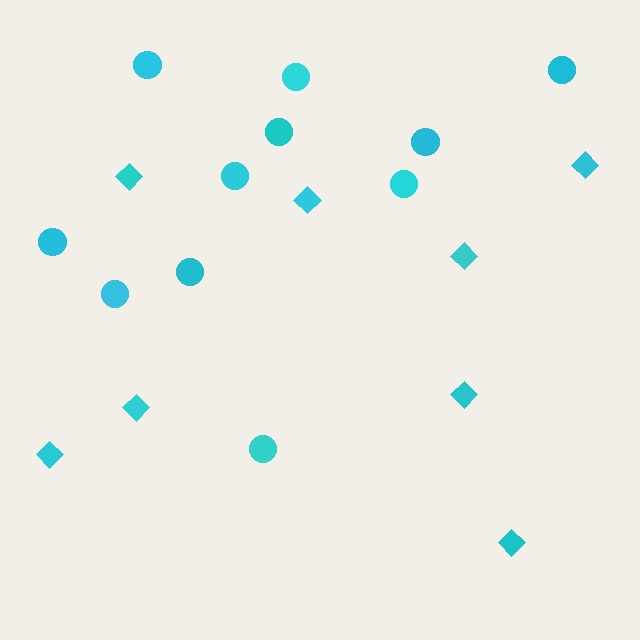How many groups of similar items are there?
There are 2 groups: one group of circles (11) and one group of diamonds (8).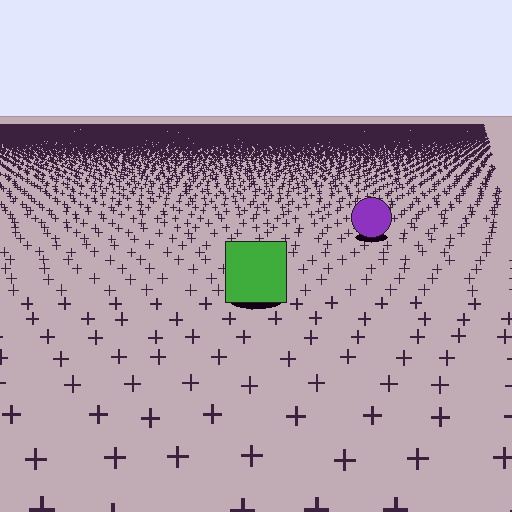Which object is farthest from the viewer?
The purple circle is farthest from the viewer. It appears smaller and the ground texture around it is denser.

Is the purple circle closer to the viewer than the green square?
No. The green square is closer — you can tell from the texture gradient: the ground texture is coarser near it.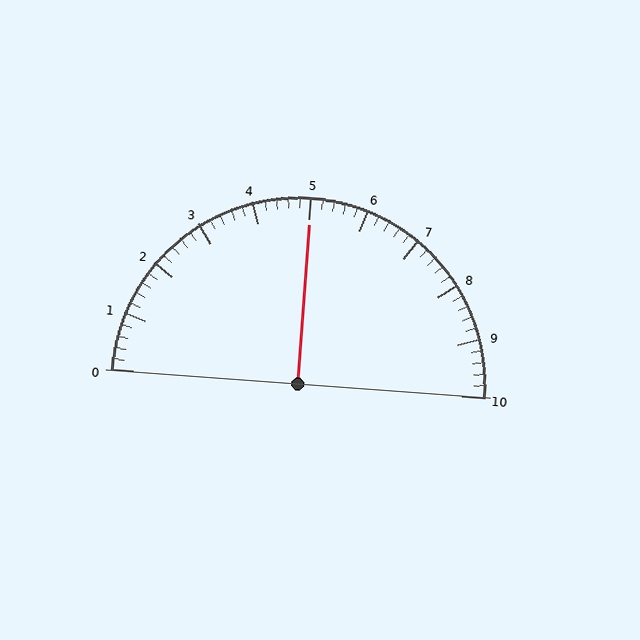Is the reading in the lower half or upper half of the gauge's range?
The reading is in the upper half of the range (0 to 10).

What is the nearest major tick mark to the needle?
The nearest major tick mark is 5.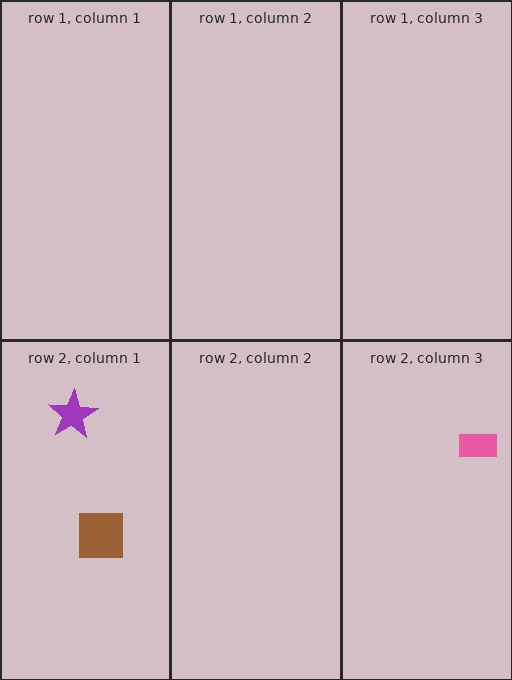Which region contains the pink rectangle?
The row 2, column 3 region.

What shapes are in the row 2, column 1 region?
The purple star, the brown square.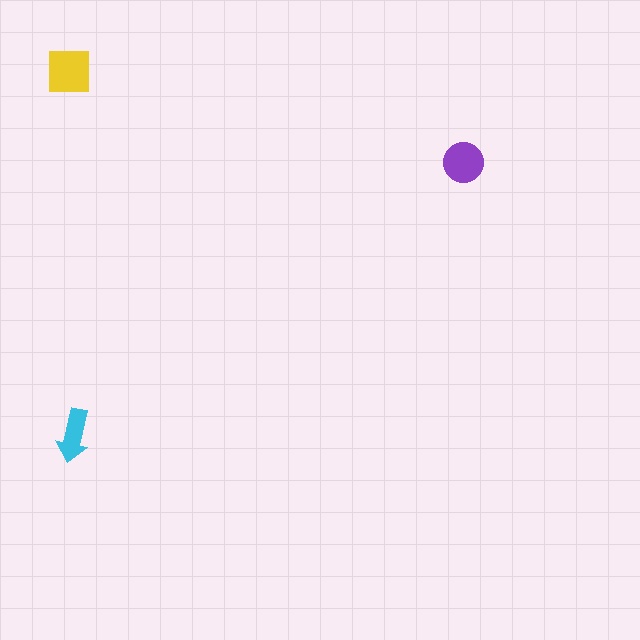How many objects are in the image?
There are 3 objects in the image.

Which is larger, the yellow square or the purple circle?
The yellow square.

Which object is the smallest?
The cyan arrow.